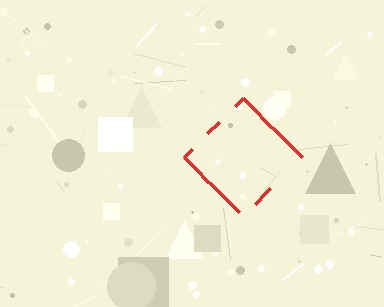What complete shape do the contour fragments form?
The contour fragments form a diamond.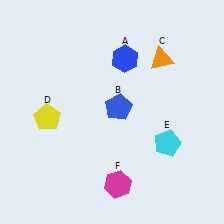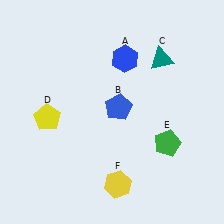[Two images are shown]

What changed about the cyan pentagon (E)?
In Image 1, E is cyan. In Image 2, it changed to green.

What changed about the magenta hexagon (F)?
In Image 1, F is magenta. In Image 2, it changed to yellow.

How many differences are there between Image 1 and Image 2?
There are 3 differences between the two images.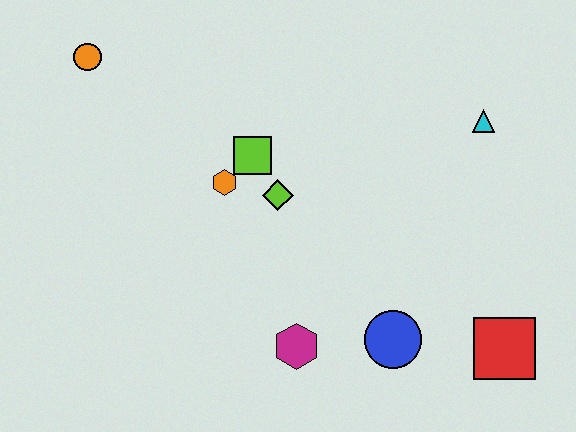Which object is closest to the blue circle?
The magenta hexagon is closest to the blue circle.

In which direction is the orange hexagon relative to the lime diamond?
The orange hexagon is to the left of the lime diamond.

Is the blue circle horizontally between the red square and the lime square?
Yes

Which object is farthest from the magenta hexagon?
The orange circle is farthest from the magenta hexagon.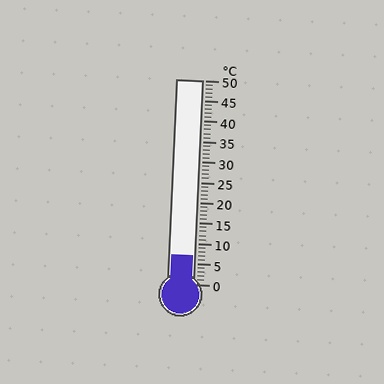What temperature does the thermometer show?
The thermometer shows approximately 7°C.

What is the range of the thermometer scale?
The thermometer scale ranges from 0°C to 50°C.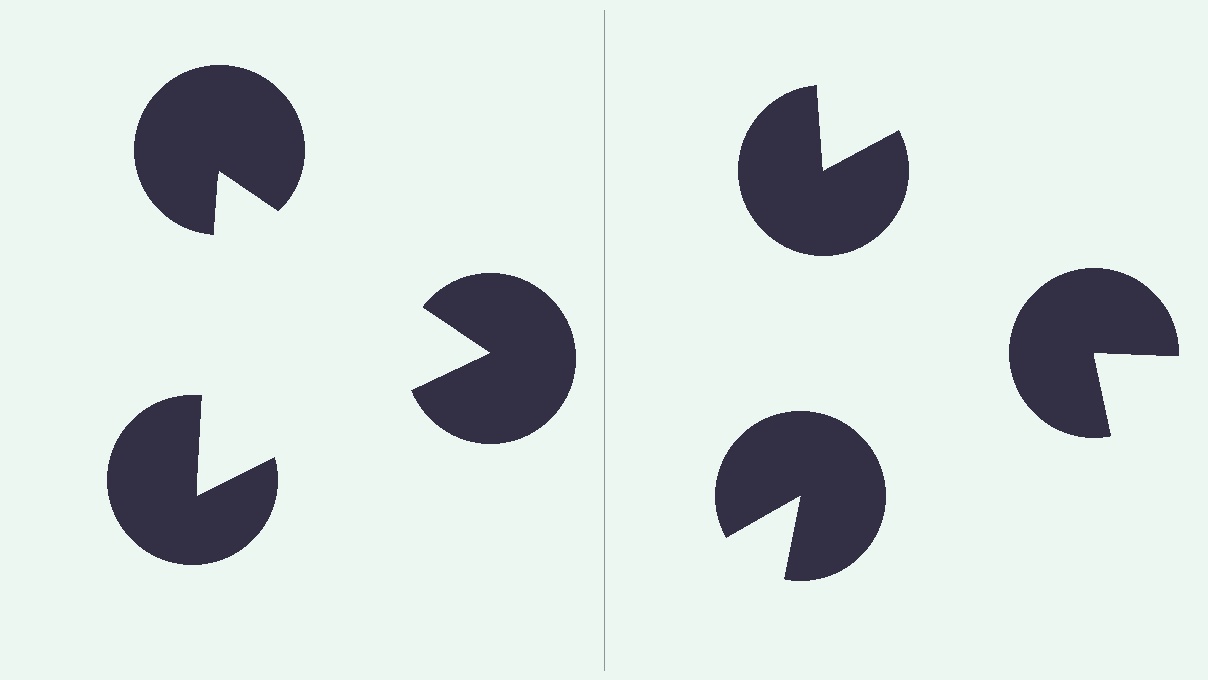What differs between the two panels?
The pac-man discs are positioned identically on both sides; only the wedge orientations differ. On the left they align to a triangle; on the right they are misaligned.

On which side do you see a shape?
An illusory triangle appears on the left side. On the right side the wedge cuts are rotated, so no coherent shape forms.